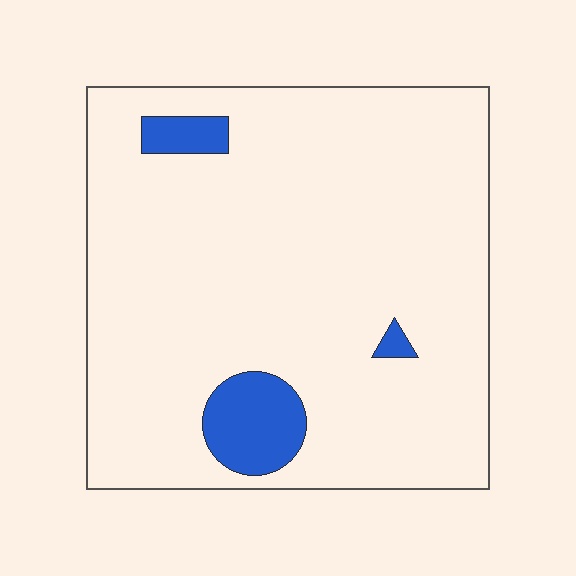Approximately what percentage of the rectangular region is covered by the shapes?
Approximately 10%.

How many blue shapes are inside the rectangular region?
3.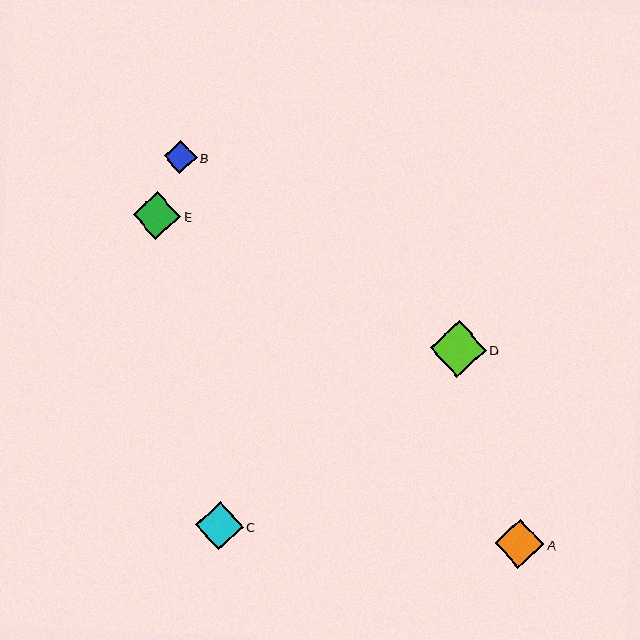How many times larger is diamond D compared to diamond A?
Diamond D is approximately 1.1 times the size of diamond A.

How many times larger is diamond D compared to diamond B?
Diamond D is approximately 1.7 times the size of diamond B.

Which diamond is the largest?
Diamond D is the largest with a size of approximately 56 pixels.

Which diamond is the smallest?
Diamond B is the smallest with a size of approximately 33 pixels.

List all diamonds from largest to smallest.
From largest to smallest: D, A, C, E, B.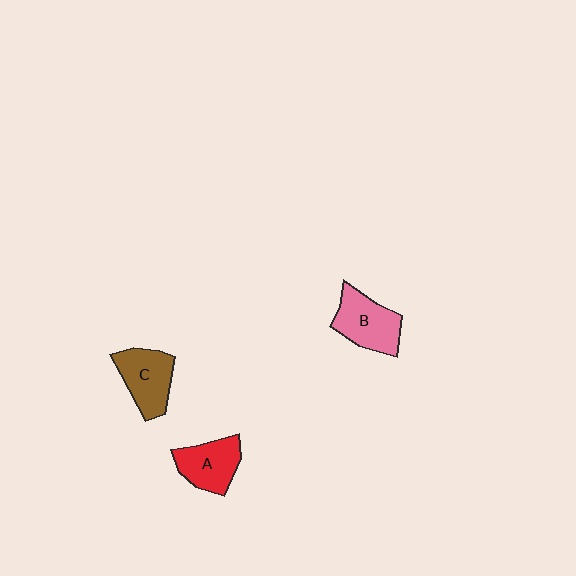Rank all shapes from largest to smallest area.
From largest to smallest: B (pink), C (brown), A (red).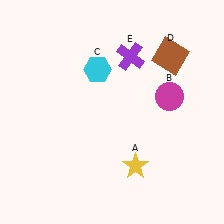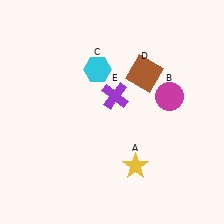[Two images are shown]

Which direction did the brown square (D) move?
The brown square (D) moved left.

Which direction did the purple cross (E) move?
The purple cross (E) moved down.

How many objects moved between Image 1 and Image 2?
2 objects moved between the two images.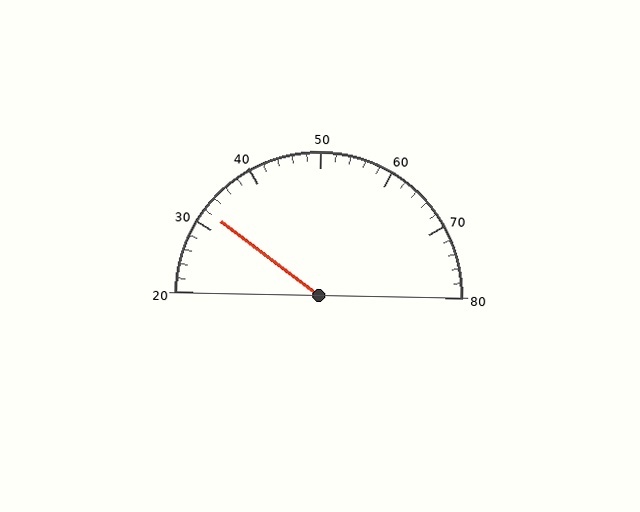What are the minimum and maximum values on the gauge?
The gauge ranges from 20 to 80.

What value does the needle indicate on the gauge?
The needle indicates approximately 32.